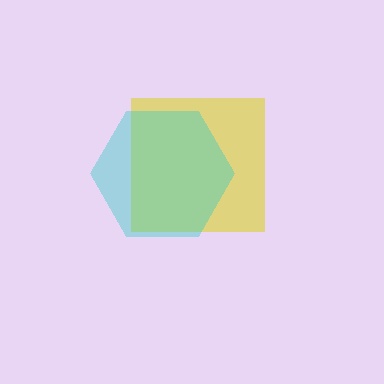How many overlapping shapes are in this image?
There are 2 overlapping shapes in the image.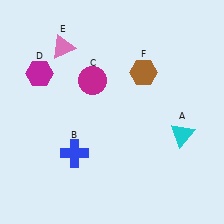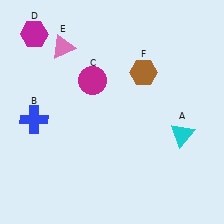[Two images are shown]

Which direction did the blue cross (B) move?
The blue cross (B) moved left.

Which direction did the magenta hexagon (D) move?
The magenta hexagon (D) moved up.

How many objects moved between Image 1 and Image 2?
2 objects moved between the two images.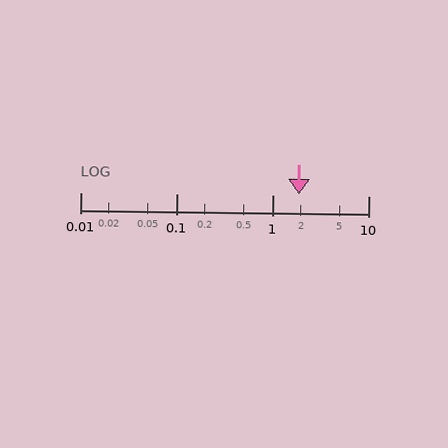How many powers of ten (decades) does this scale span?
The scale spans 3 decades, from 0.01 to 10.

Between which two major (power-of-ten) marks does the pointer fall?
The pointer is between 1 and 10.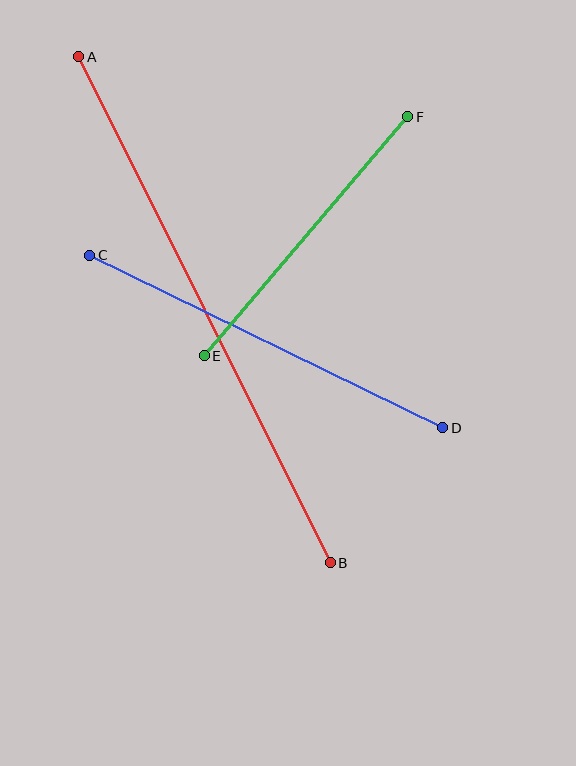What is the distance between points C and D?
The distance is approximately 393 pixels.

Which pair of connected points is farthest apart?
Points A and B are farthest apart.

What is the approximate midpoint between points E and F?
The midpoint is at approximately (306, 236) pixels.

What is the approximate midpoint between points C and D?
The midpoint is at approximately (266, 341) pixels.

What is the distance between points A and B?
The distance is approximately 565 pixels.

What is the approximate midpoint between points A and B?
The midpoint is at approximately (204, 310) pixels.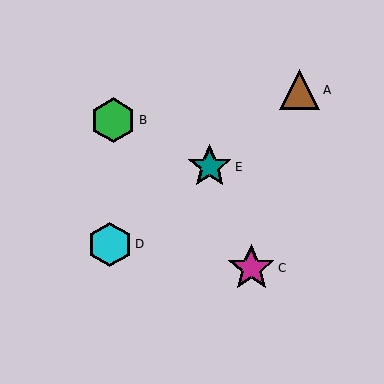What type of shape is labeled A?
Shape A is a brown triangle.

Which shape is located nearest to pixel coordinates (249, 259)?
The magenta star (labeled C) at (251, 268) is nearest to that location.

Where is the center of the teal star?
The center of the teal star is at (210, 167).